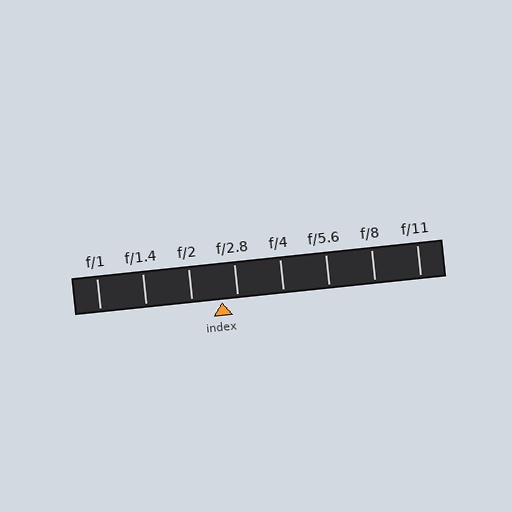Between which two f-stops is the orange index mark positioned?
The index mark is between f/2 and f/2.8.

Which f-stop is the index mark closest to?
The index mark is closest to f/2.8.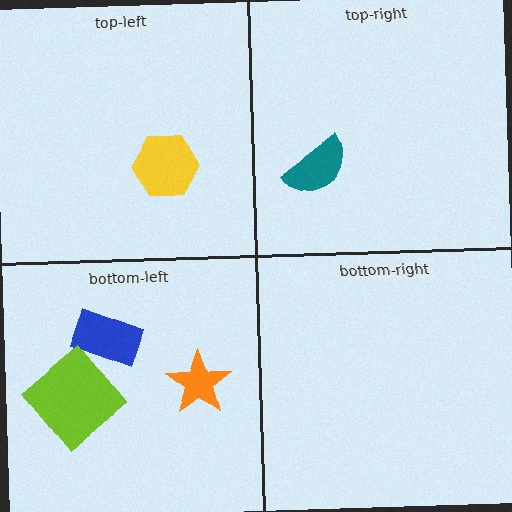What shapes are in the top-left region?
The yellow hexagon.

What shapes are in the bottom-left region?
The orange star, the blue rectangle, the lime diamond.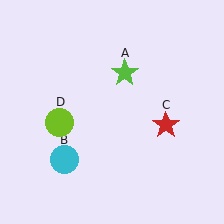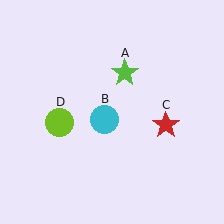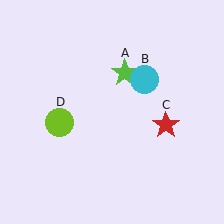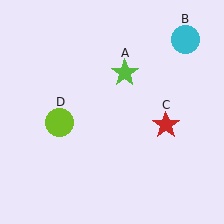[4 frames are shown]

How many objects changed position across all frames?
1 object changed position: cyan circle (object B).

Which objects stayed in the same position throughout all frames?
Lime star (object A) and red star (object C) and lime circle (object D) remained stationary.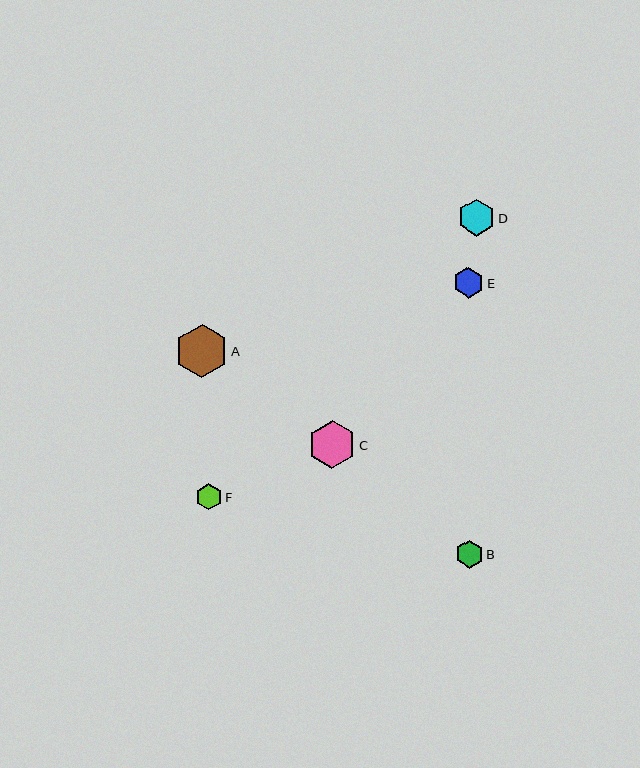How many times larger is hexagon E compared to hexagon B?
Hexagon E is approximately 1.1 times the size of hexagon B.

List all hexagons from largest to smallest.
From largest to smallest: A, C, D, E, B, F.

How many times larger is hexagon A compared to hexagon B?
Hexagon A is approximately 1.9 times the size of hexagon B.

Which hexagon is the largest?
Hexagon A is the largest with a size of approximately 53 pixels.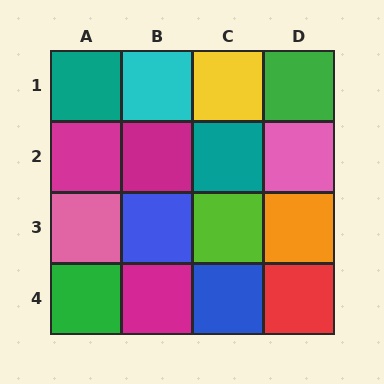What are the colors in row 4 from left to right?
Green, magenta, blue, red.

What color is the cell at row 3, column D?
Orange.